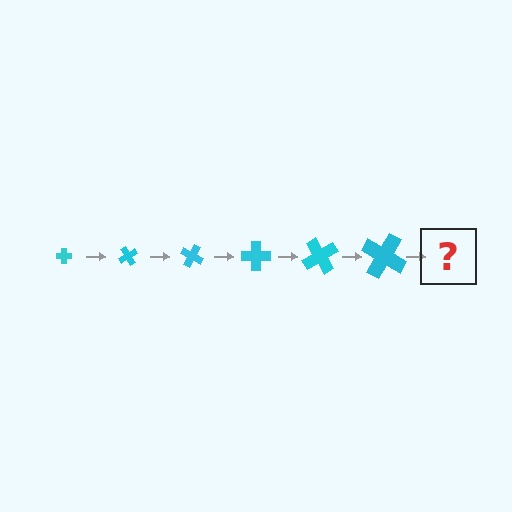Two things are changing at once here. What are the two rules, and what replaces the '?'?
The two rules are that the cross grows larger each step and it rotates 60 degrees each step. The '?' should be a cross, larger than the previous one and rotated 360 degrees from the start.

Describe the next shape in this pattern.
It should be a cross, larger than the previous one and rotated 360 degrees from the start.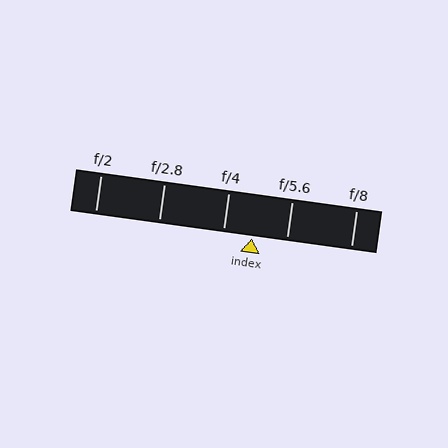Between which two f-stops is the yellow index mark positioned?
The index mark is between f/4 and f/5.6.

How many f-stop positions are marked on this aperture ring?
There are 5 f-stop positions marked.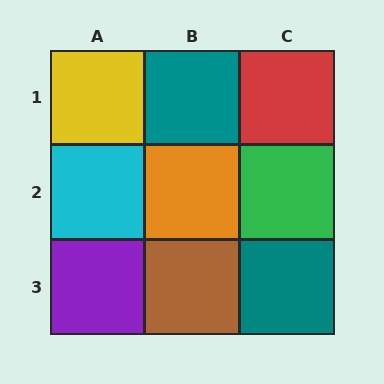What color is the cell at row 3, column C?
Teal.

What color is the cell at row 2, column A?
Cyan.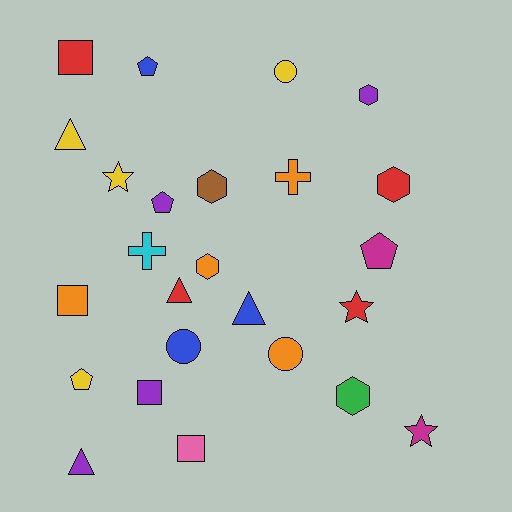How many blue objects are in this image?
There are 3 blue objects.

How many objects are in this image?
There are 25 objects.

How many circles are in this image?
There are 3 circles.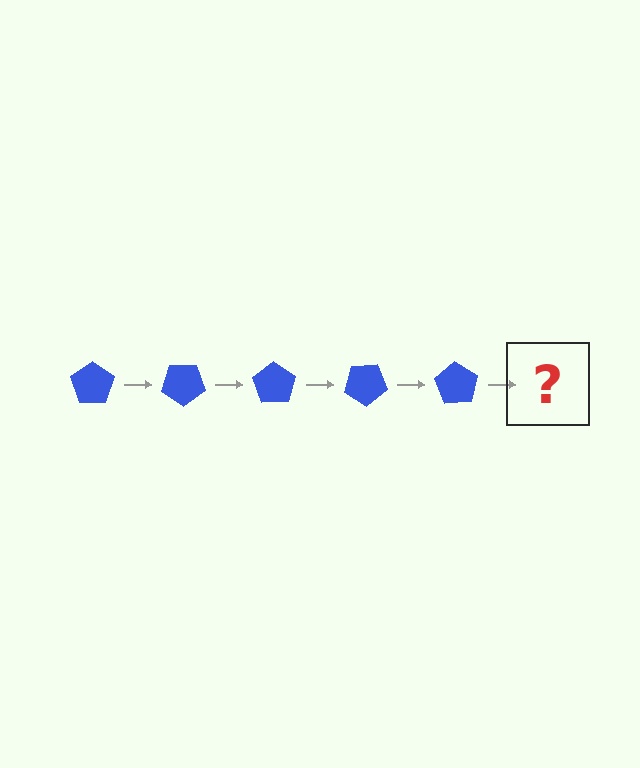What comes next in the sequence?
The next element should be a blue pentagon rotated 175 degrees.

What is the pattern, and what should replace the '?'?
The pattern is that the pentagon rotates 35 degrees each step. The '?' should be a blue pentagon rotated 175 degrees.